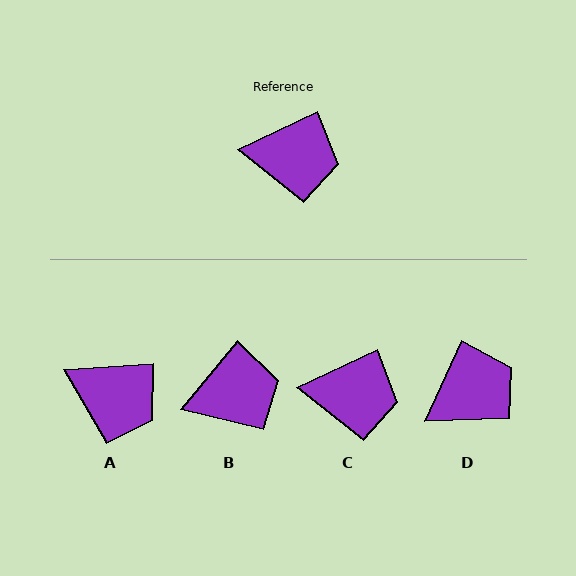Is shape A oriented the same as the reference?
No, it is off by about 21 degrees.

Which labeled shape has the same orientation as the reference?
C.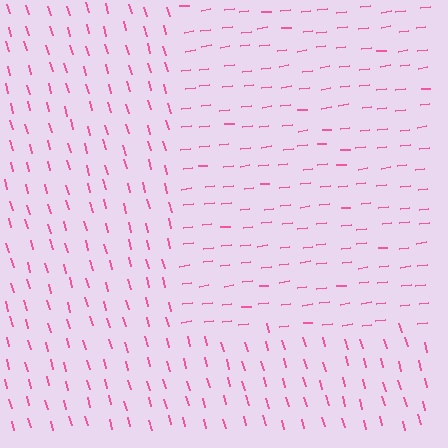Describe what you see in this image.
The image is filled with small pink line segments. A rectangle region in the image has lines oriented differently from the surrounding lines, creating a visible texture boundary.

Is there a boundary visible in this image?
Yes, there is a texture boundary formed by a change in line orientation.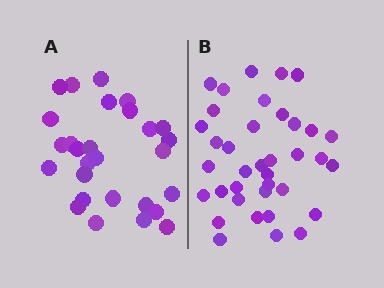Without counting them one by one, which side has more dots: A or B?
Region B (the right region) has more dots.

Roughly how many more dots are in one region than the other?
Region B has roughly 8 or so more dots than region A.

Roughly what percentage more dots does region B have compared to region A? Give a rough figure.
About 30% more.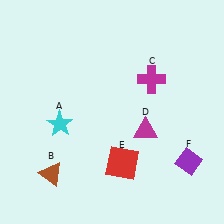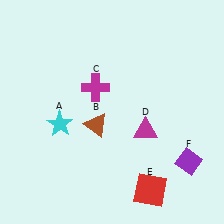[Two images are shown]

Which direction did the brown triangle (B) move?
The brown triangle (B) moved up.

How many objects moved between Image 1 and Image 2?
3 objects moved between the two images.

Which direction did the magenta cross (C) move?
The magenta cross (C) moved left.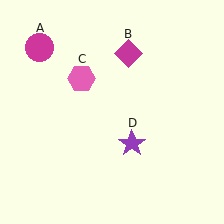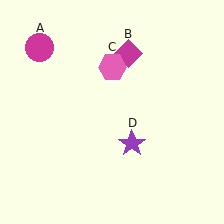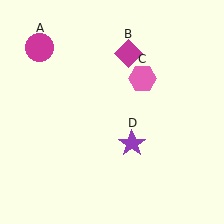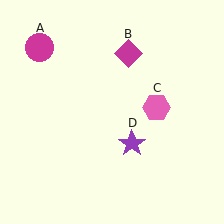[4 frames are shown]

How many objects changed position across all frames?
1 object changed position: pink hexagon (object C).